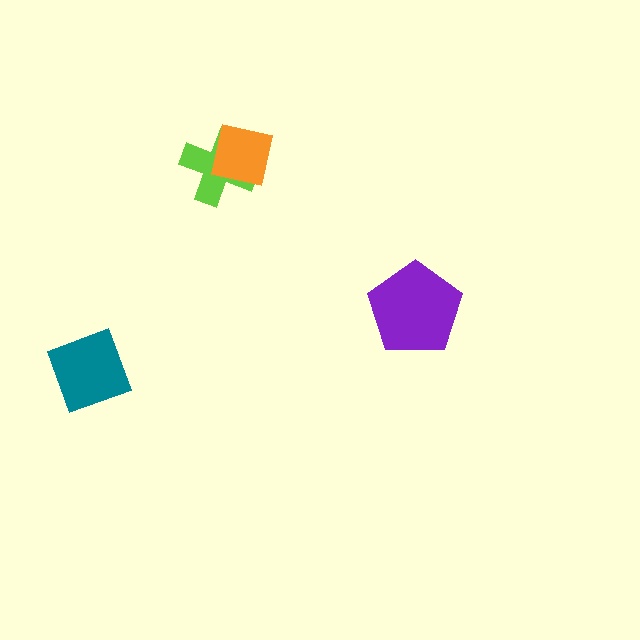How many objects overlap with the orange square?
1 object overlaps with the orange square.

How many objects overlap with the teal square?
0 objects overlap with the teal square.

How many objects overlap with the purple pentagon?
0 objects overlap with the purple pentagon.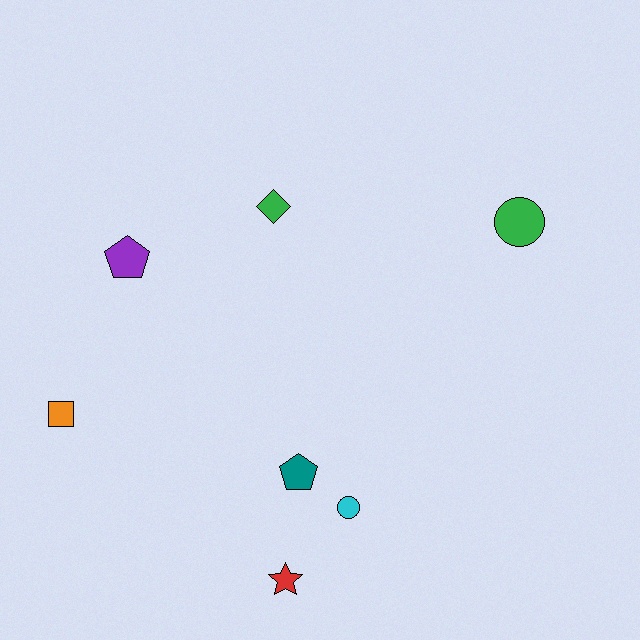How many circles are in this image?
There are 2 circles.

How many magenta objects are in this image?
There are no magenta objects.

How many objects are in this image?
There are 7 objects.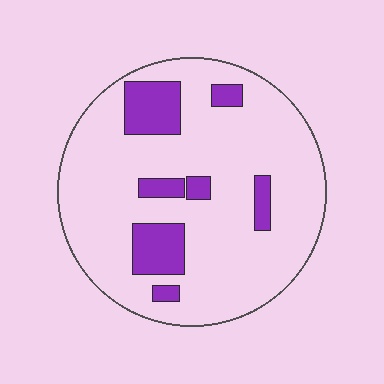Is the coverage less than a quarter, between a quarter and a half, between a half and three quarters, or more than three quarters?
Less than a quarter.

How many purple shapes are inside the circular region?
7.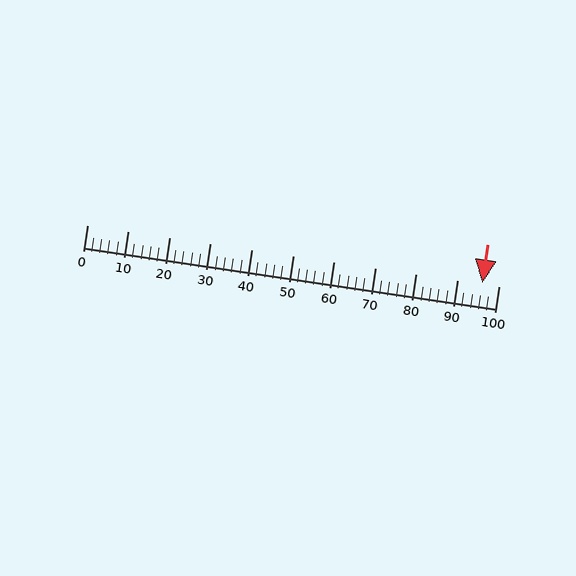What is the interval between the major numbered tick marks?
The major tick marks are spaced 10 units apart.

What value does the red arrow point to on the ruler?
The red arrow points to approximately 96.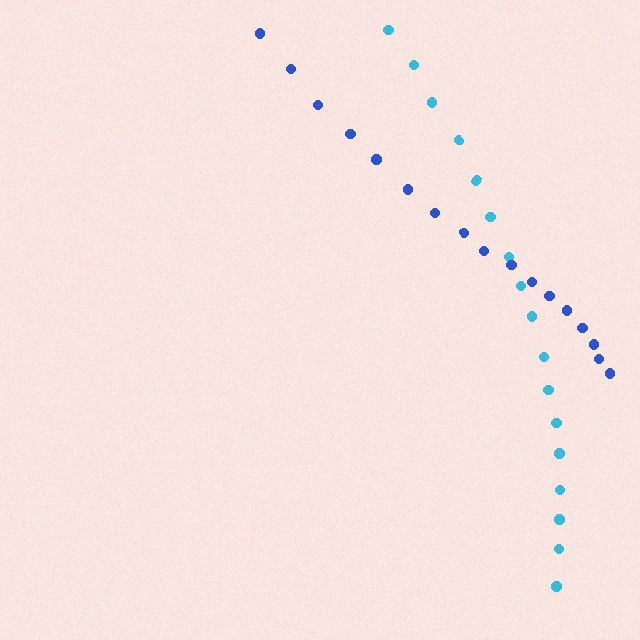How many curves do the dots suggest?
There are 2 distinct paths.